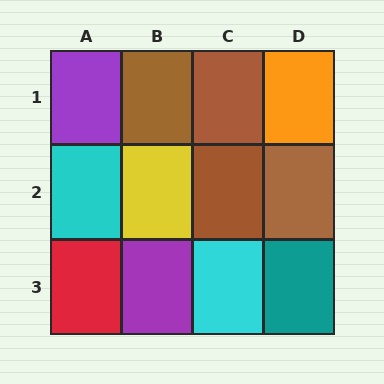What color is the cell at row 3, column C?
Cyan.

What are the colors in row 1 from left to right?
Purple, brown, brown, orange.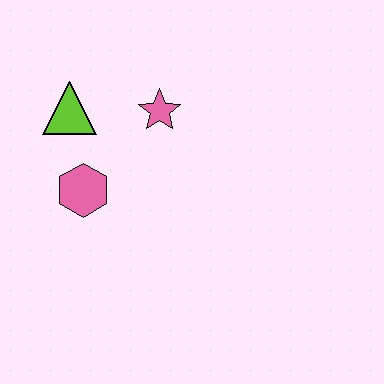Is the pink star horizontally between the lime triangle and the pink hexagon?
No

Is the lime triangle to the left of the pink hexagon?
Yes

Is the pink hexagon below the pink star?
Yes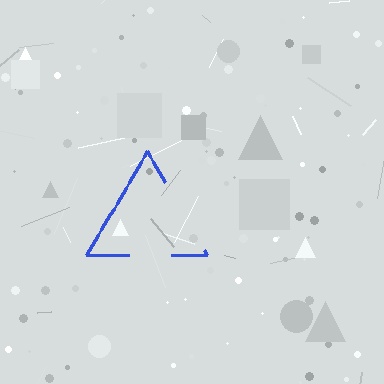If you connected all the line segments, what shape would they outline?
They would outline a triangle.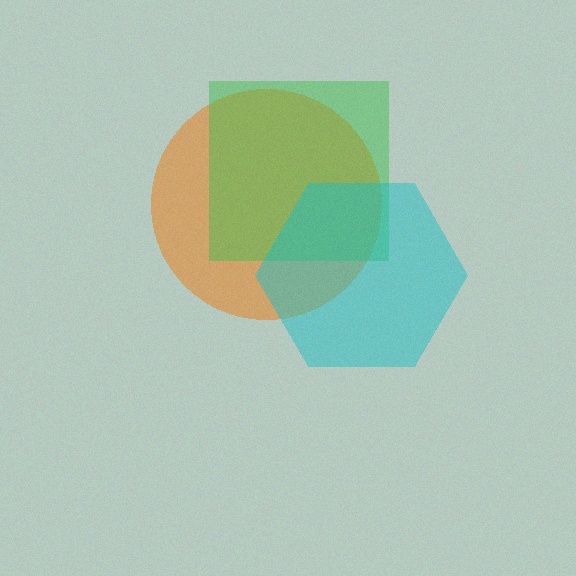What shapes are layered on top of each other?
The layered shapes are: an orange circle, a green square, a cyan hexagon.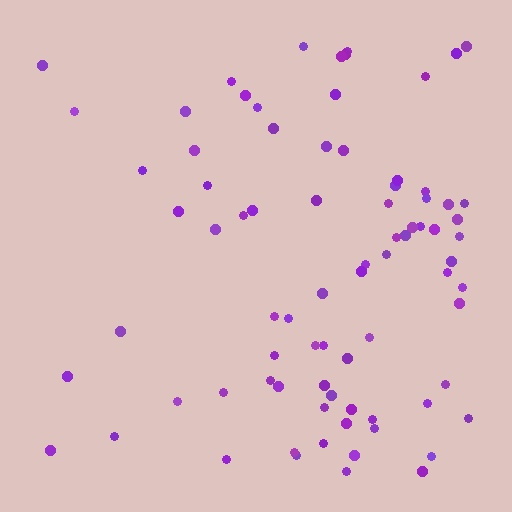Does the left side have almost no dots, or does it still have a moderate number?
Still a moderate number, just noticeably fewer than the right.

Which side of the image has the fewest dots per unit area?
The left.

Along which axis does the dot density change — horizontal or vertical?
Horizontal.